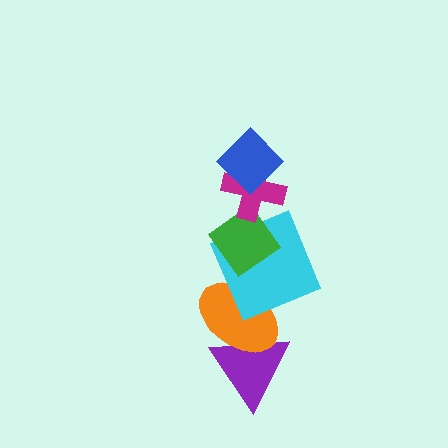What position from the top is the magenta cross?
The magenta cross is 2nd from the top.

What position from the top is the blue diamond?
The blue diamond is 1st from the top.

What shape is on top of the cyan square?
The green diamond is on top of the cyan square.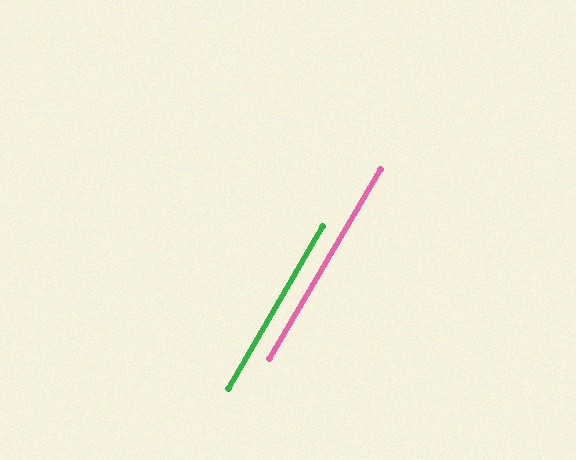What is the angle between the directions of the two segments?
Approximately 0 degrees.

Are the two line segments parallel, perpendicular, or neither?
Parallel — their directions differ by only 0.3°.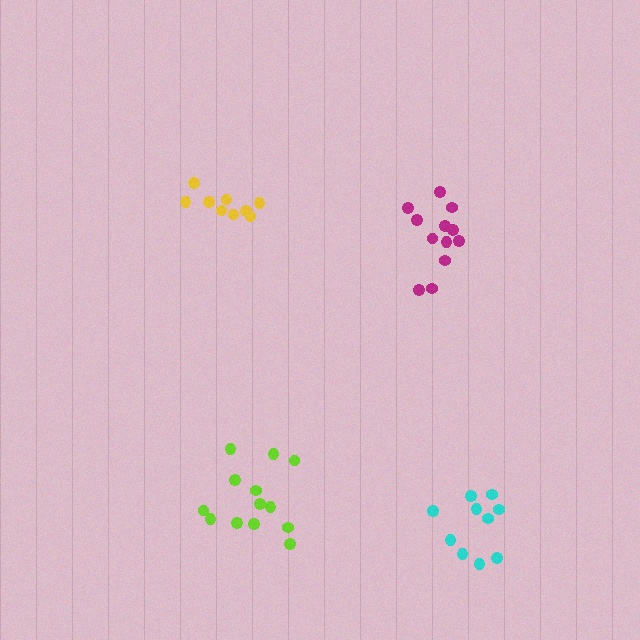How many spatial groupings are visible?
There are 4 spatial groupings.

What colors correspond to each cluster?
The clusters are colored: yellow, magenta, lime, cyan.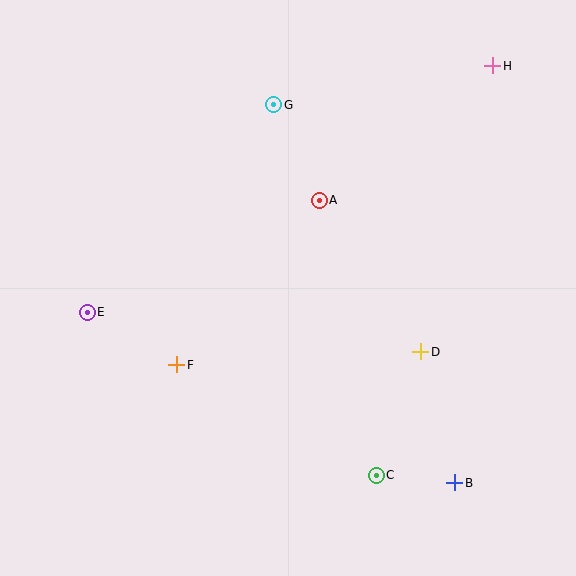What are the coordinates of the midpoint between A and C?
The midpoint between A and C is at (348, 338).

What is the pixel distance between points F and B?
The distance between F and B is 302 pixels.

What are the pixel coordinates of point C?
Point C is at (376, 475).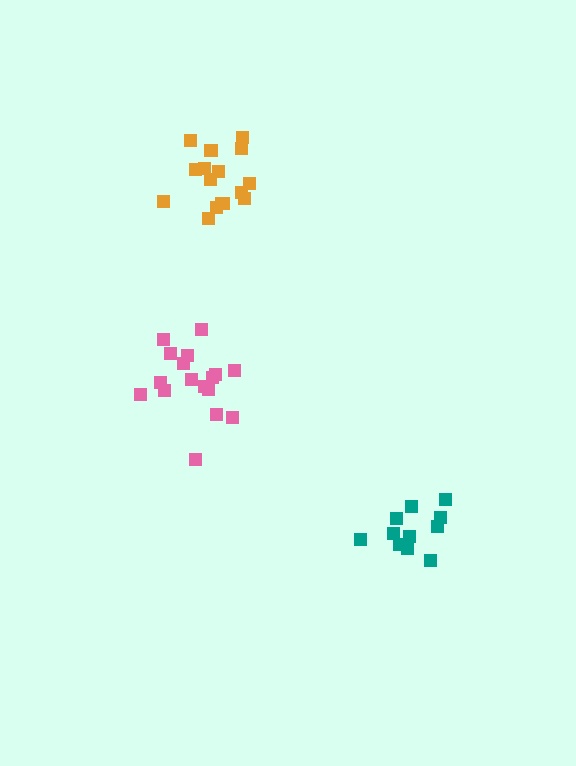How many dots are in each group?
Group 1: 11 dots, Group 2: 17 dots, Group 3: 16 dots (44 total).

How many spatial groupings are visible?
There are 3 spatial groupings.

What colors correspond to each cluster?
The clusters are colored: teal, pink, orange.